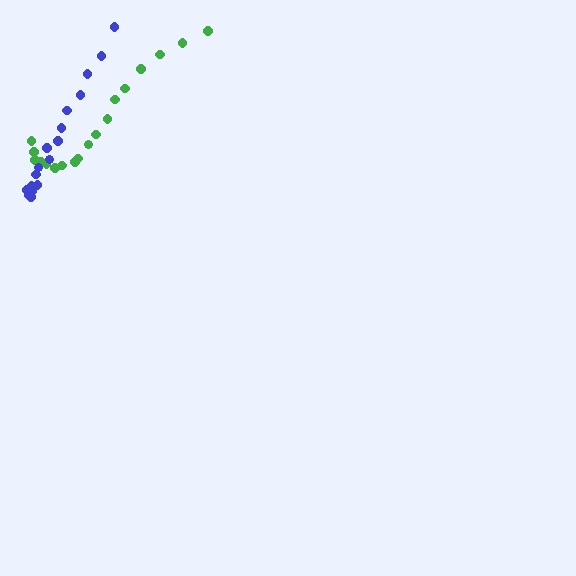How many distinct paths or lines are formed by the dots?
There are 2 distinct paths.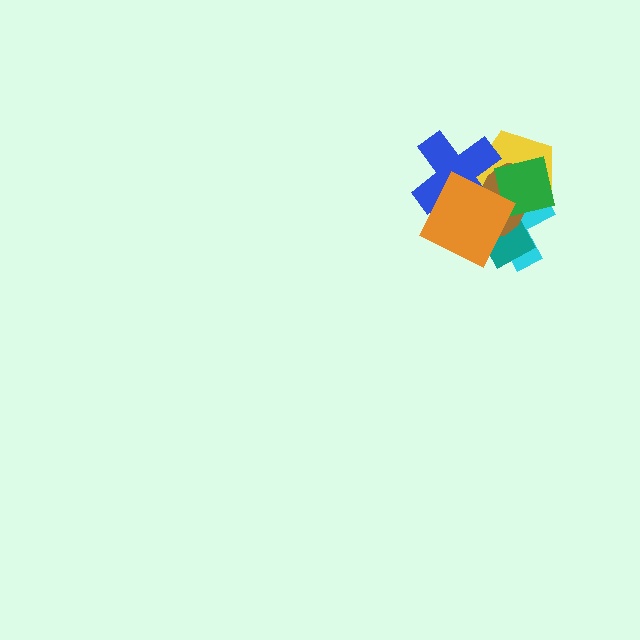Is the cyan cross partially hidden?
Yes, it is partially covered by another shape.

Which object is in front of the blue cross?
The orange square is in front of the blue cross.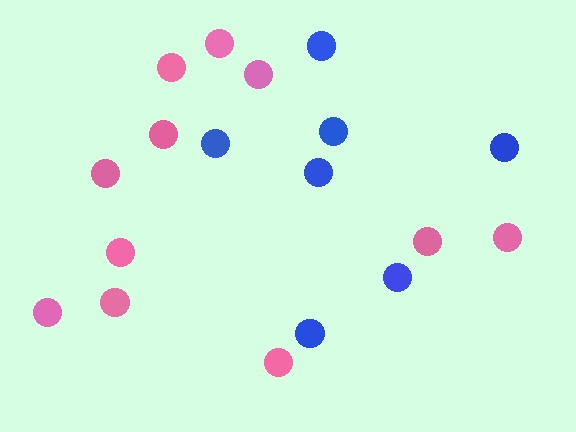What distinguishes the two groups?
There are 2 groups: one group of blue circles (7) and one group of pink circles (11).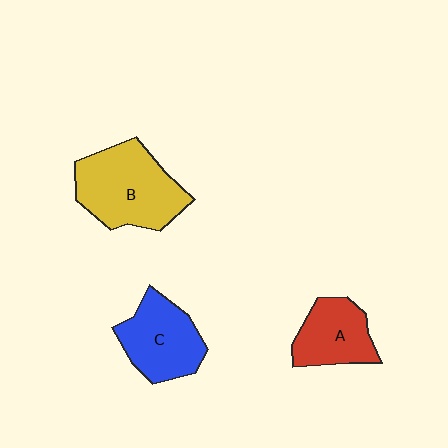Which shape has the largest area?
Shape B (yellow).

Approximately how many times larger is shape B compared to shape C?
Approximately 1.3 times.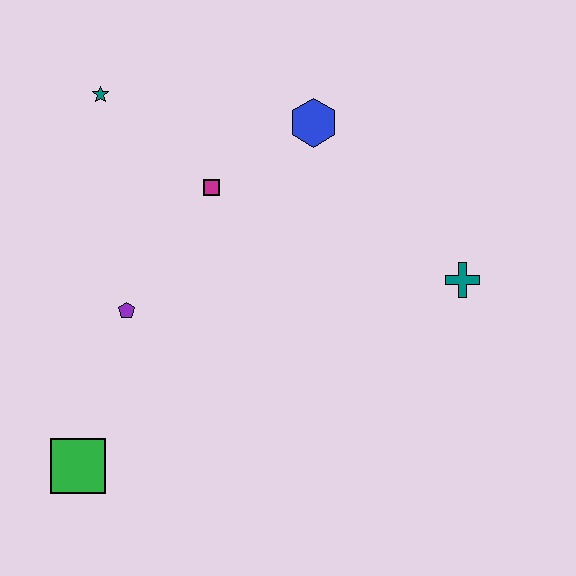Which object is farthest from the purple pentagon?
The teal cross is farthest from the purple pentagon.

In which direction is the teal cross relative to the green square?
The teal cross is to the right of the green square.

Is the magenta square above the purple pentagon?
Yes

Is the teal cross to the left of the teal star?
No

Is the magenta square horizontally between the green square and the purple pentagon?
No